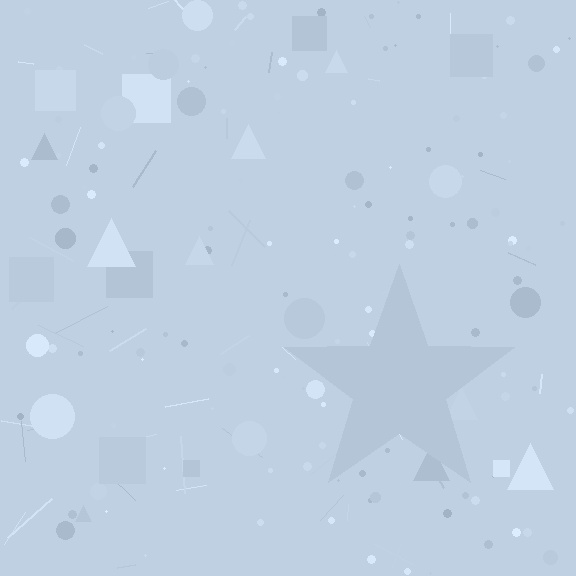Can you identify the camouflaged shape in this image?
The camouflaged shape is a star.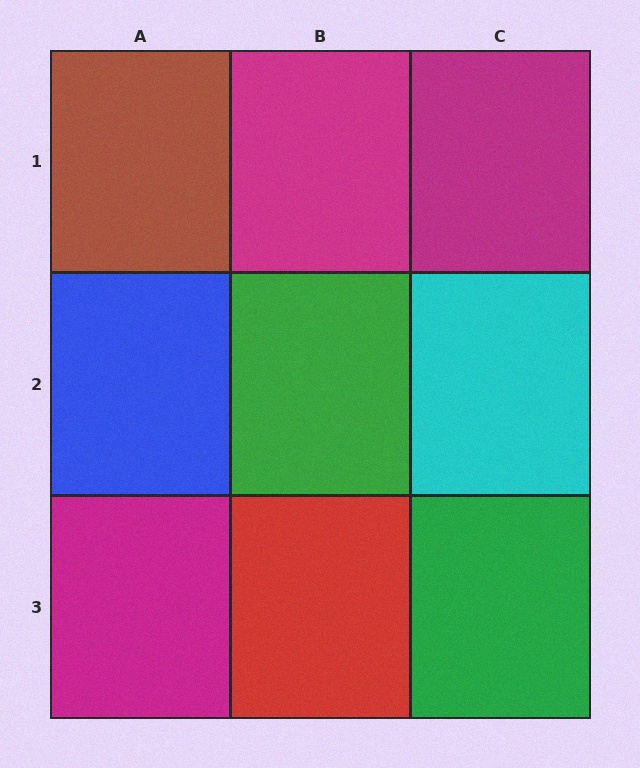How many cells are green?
2 cells are green.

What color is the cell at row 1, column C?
Magenta.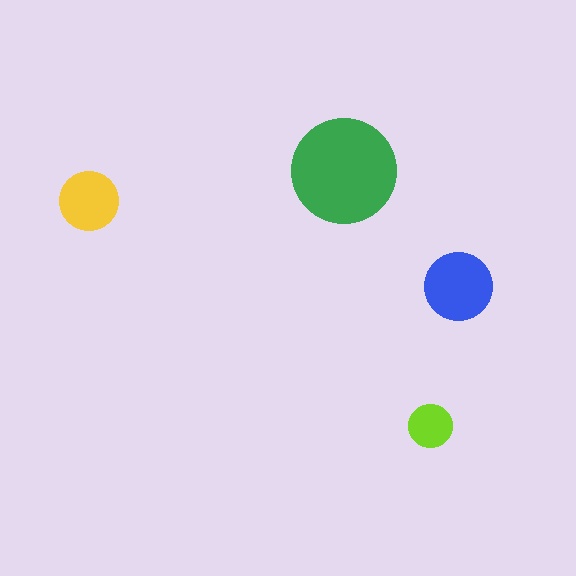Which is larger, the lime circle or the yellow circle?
The yellow one.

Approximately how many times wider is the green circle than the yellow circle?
About 2 times wider.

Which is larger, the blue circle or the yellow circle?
The blue one.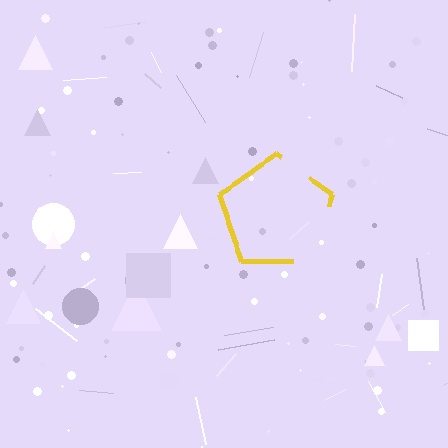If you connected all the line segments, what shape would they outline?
They would outline a pentagon.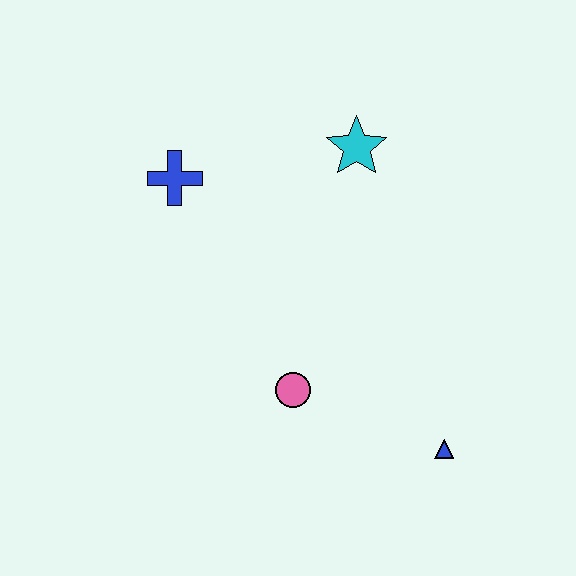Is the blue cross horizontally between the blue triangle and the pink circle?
No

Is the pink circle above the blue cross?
No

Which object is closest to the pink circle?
The blue triangle is closest to the pink circle.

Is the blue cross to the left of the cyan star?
Yes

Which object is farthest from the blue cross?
The blue triangle is farthest from the blue cross.